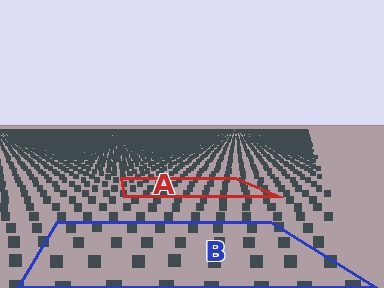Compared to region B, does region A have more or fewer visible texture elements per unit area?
Region A has more texture elements per unit area — they are packed more densely because it is farther away.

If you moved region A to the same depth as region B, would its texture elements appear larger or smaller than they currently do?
They would appear larger. At a closer depth, the same texture elements are projected at a bigger on-screen size.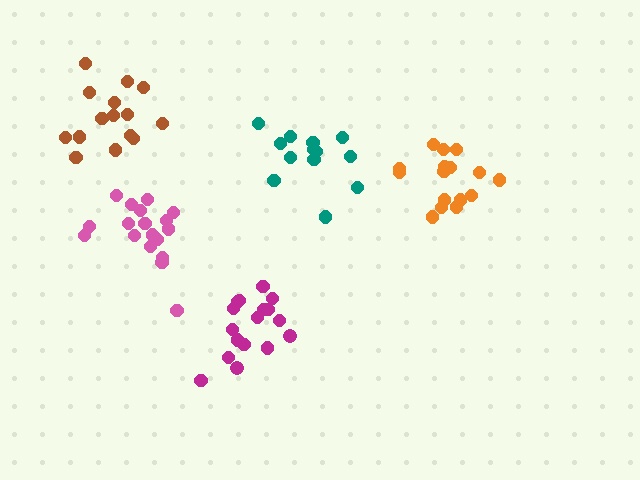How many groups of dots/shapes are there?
There are 5 groups.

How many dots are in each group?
Group 1: 16 dots, Group 2: 18 dots, Group 3: 13 dots, Group 4: 15 dots, Group 5: 17 dots (79 total).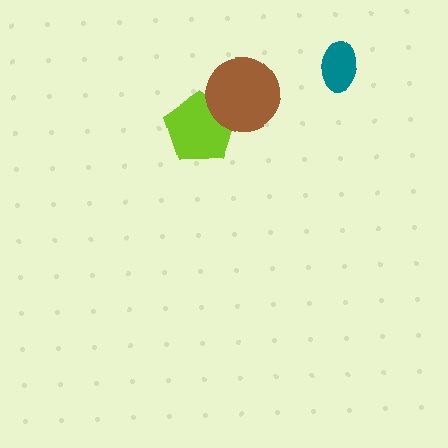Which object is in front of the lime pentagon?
The brown circle is in front of the lime pentagon.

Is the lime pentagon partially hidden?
Yes, it is partially covered by another shape.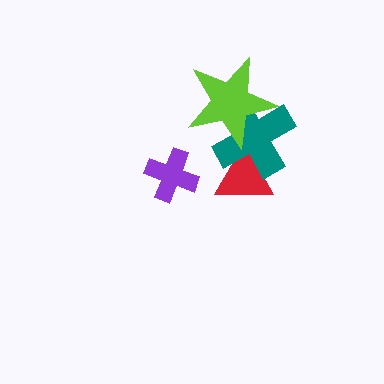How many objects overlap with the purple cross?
0 objects overlap with the purple cross.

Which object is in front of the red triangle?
The teal cross is in front of the red triangle.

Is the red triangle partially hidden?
Yes, it is partially covered by another shape.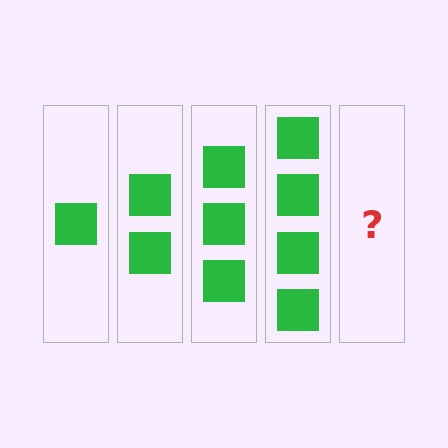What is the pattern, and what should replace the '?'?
The pattern is that each step adds one more square. The '?' should be 5 squares.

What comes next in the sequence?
The next element should be 5 squares.